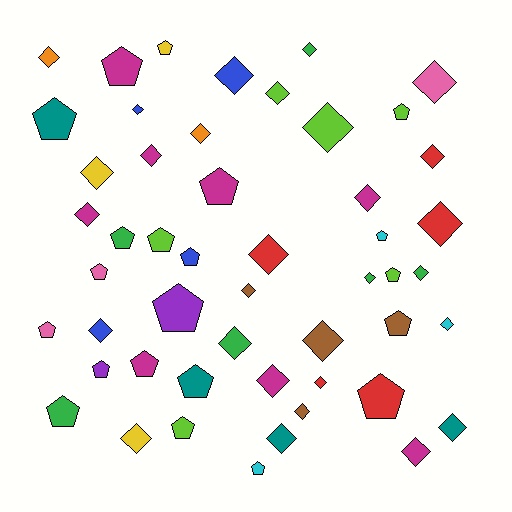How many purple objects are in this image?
There are 2 purple objects.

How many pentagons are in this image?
There are 21 pentagons.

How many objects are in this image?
There are 50 objects.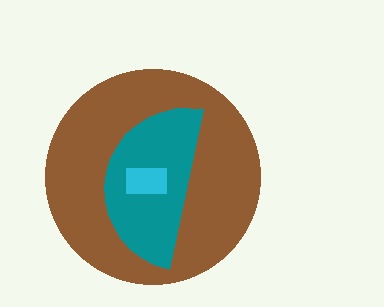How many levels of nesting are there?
3.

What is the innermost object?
The cyan rectangle.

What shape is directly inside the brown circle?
The teal semicircle.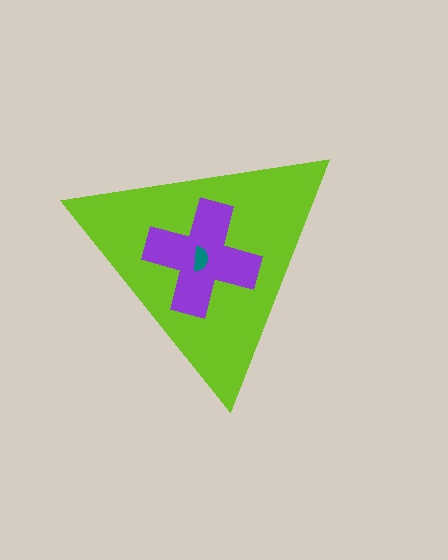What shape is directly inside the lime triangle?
The purple cross.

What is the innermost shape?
The teal semicircle.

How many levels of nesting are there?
3.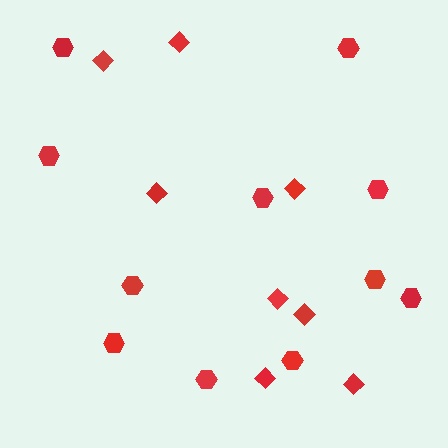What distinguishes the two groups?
There are 2 groups: one group of diamonds (8) and one group of hexagons (11).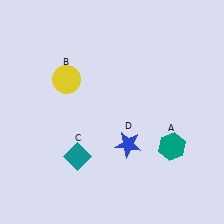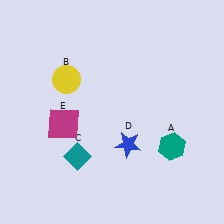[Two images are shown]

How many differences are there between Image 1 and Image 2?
There is 1 difference between the two images.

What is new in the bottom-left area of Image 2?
A magenta square (E) was added in the bottom-left area of Image 2.